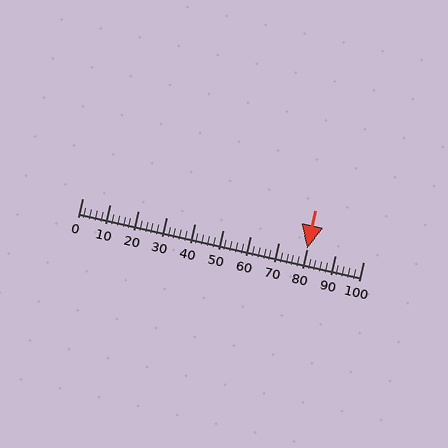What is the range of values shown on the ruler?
The ruler shows values from 0 to 100.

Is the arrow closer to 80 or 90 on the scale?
The arrow is closer to 80.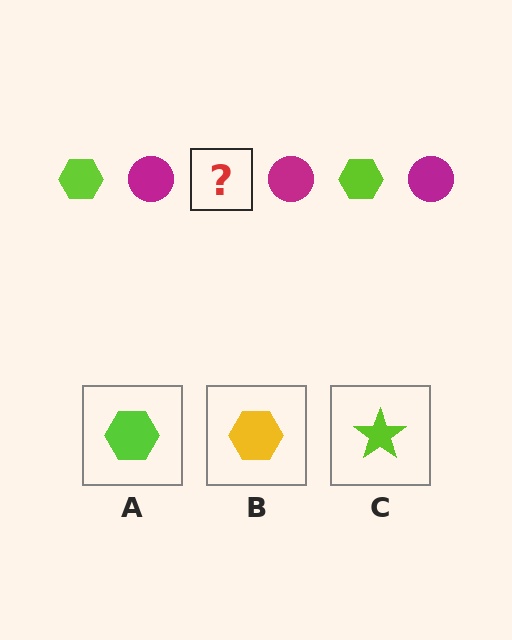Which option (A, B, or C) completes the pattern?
A.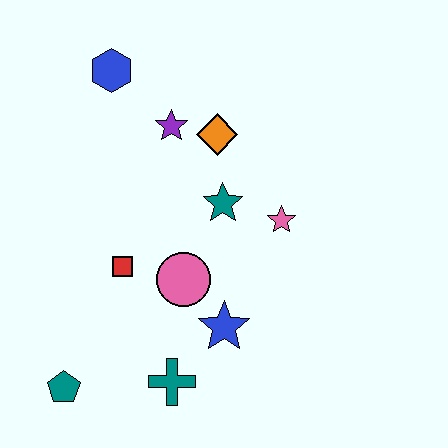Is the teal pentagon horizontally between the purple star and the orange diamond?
No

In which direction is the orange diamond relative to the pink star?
The orange diamond is above the pink star.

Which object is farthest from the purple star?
The teal pentagon is farthest from the purple star.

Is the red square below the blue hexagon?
Yes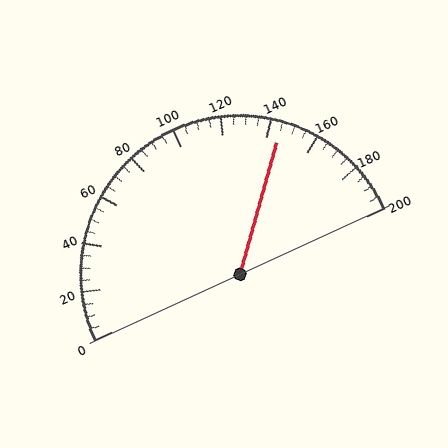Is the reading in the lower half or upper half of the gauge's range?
The reading is in the upper half of the range (0 to 200).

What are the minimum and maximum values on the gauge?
The gauge ranges from 0 to 200.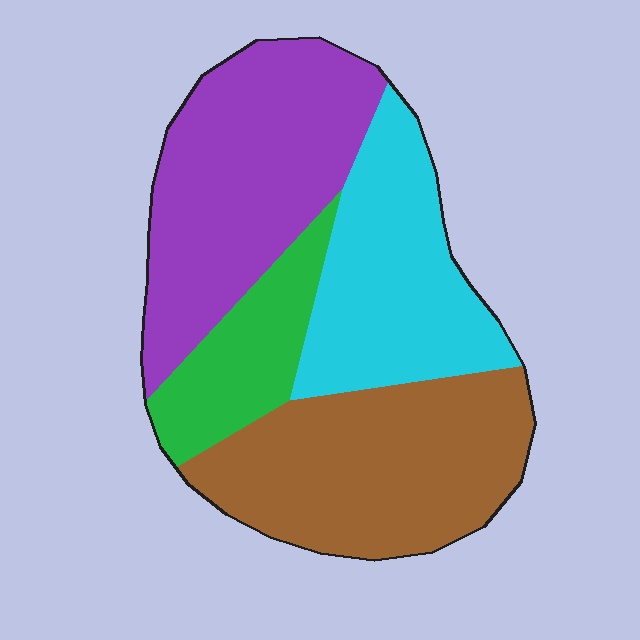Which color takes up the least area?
Green, at roughly 15%.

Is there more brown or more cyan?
Brown.